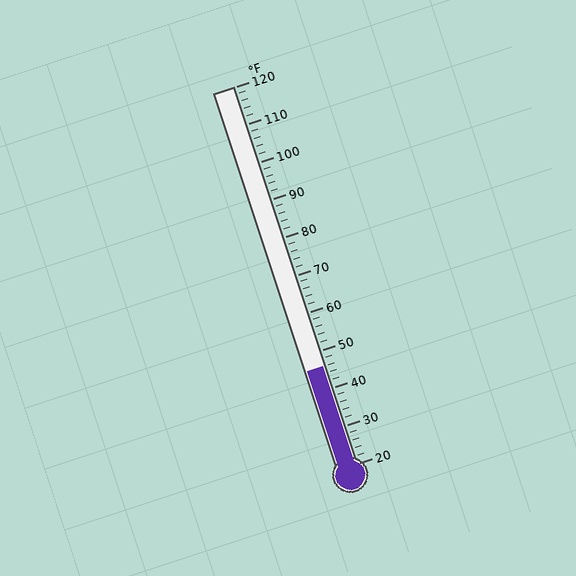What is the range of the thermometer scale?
The thermometer scale ranges from 20°F to 120°F.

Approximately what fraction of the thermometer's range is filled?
The thermometer is filled to approximately 25% of its range.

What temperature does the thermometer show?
The thermometer shows approximately 46°F.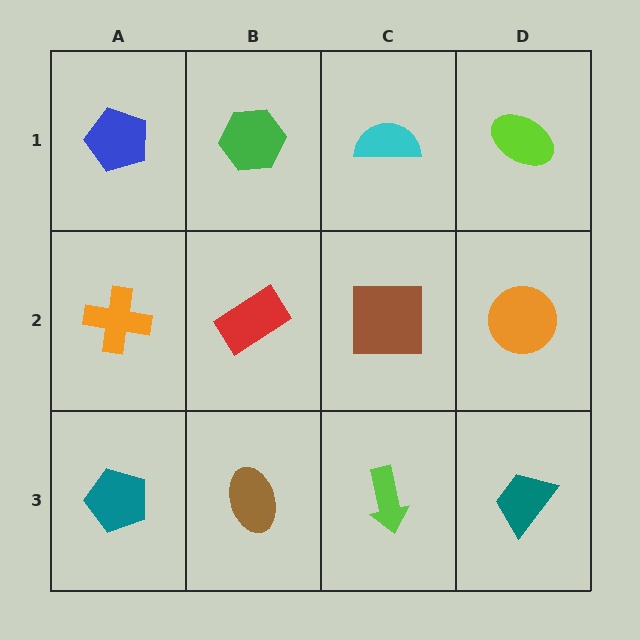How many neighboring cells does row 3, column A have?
2.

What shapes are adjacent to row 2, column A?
A blue pentagon (row 1, column A), a teal pentagon (row 3, column A), a red rectangle (row 2, column B).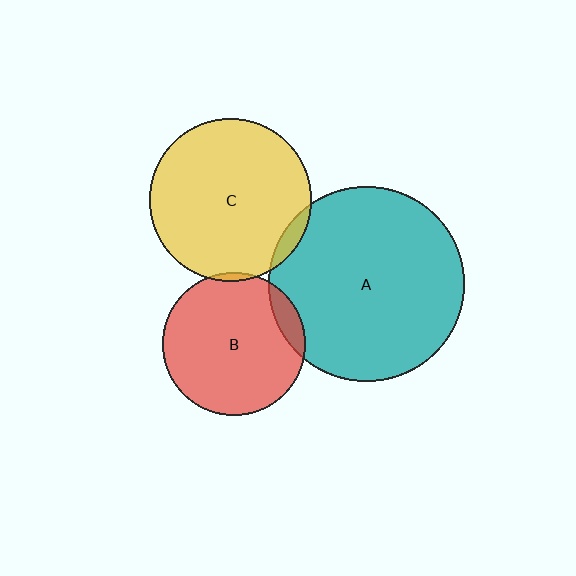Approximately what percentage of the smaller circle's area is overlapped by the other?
Approximately 5%.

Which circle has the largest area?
Circle A (teal).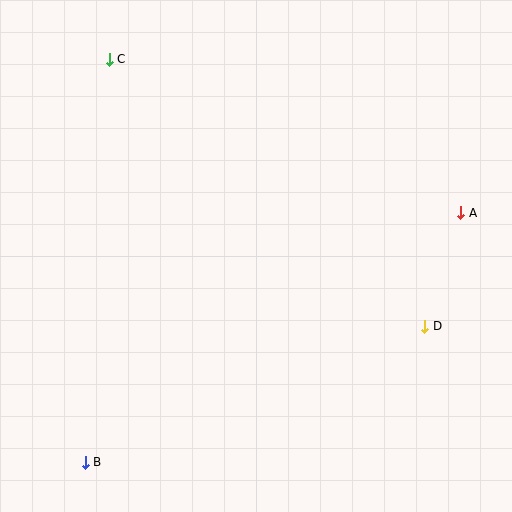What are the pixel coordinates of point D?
Point D is at (425, 326).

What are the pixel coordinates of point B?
Point B is at (85, 463).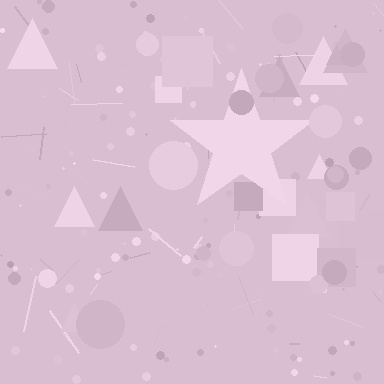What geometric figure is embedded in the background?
A star is embedded in the background.